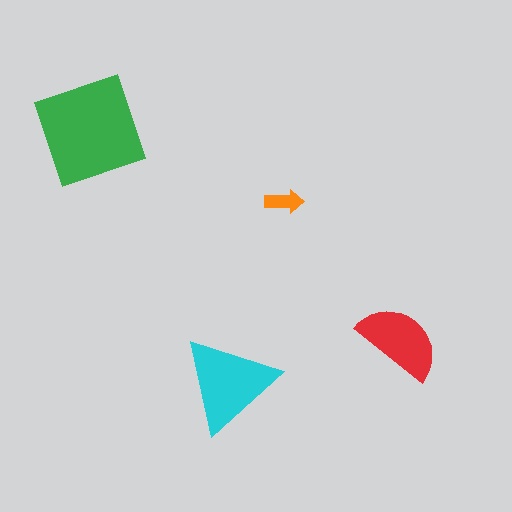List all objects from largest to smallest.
The green diamond, the cyan triangle, the red semicircle, the orange arrow.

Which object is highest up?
The green diamond is topmost.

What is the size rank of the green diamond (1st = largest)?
1st.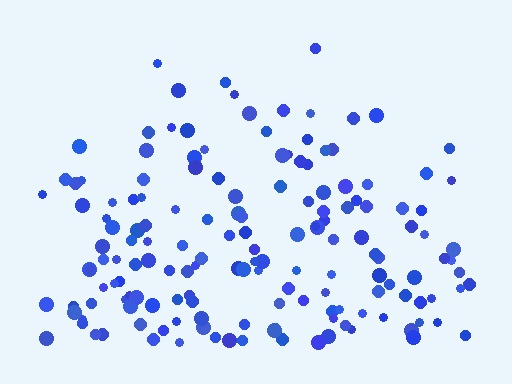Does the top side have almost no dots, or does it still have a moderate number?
Still a moderate number, just noticeably fewer than the bottom.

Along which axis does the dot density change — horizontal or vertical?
Vertical.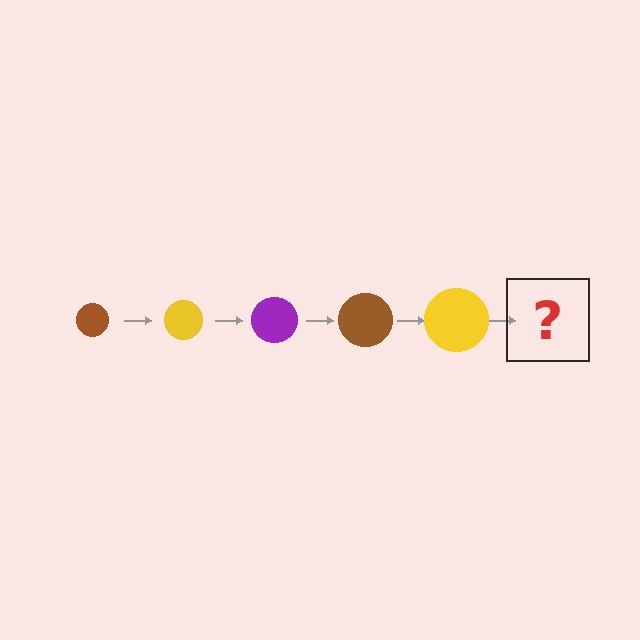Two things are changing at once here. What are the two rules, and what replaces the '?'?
The two rules are that the circle grows larger each step and the color cycles through brown, yellow, and purple. The '?' should be a purple circle, larger than the previous one.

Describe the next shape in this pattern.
It should be a purple circle, larger than the previous one.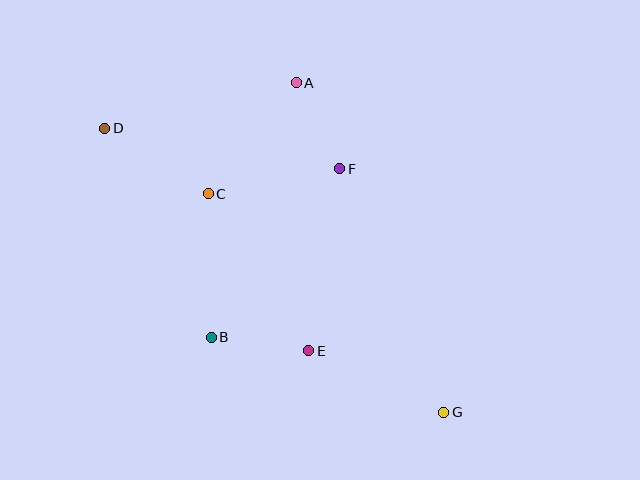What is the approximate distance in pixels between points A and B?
The distance between A and B is approximately 269 pixels.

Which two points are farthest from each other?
Points D and G are farthest from each other.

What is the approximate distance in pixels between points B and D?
The distance between B and D is approximately 235 pixels.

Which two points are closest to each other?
Points A and F are closest to each other.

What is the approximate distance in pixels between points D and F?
The distance between D and F is approximately 238 pixels.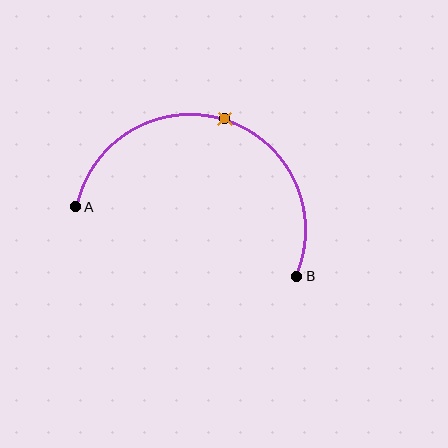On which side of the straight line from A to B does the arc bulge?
The arc bulges above the straight line connecting A and B.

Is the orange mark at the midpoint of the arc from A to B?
Yes. The orange mark lies on the arc at equal arc-length from both A and B — it is the arc midpoint.